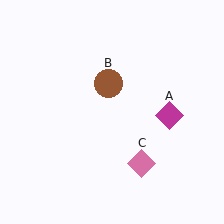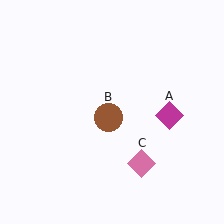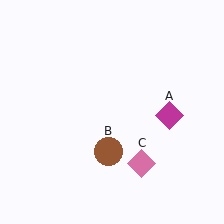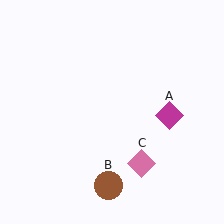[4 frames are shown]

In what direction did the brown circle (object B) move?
The brown circle (object B) moved down.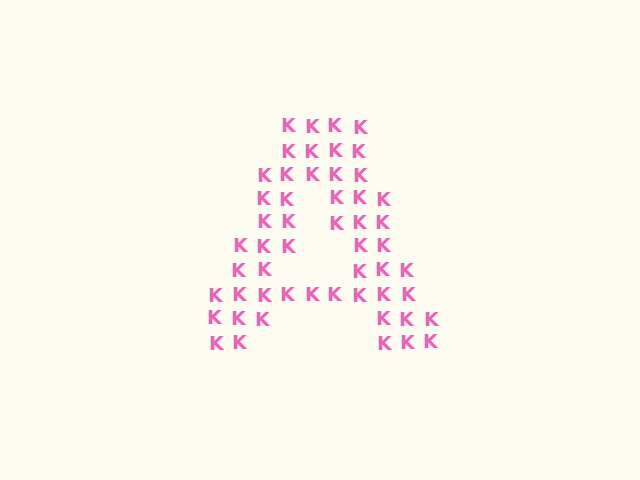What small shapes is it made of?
It is made of small letter K's.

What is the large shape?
The large shape is the letter A.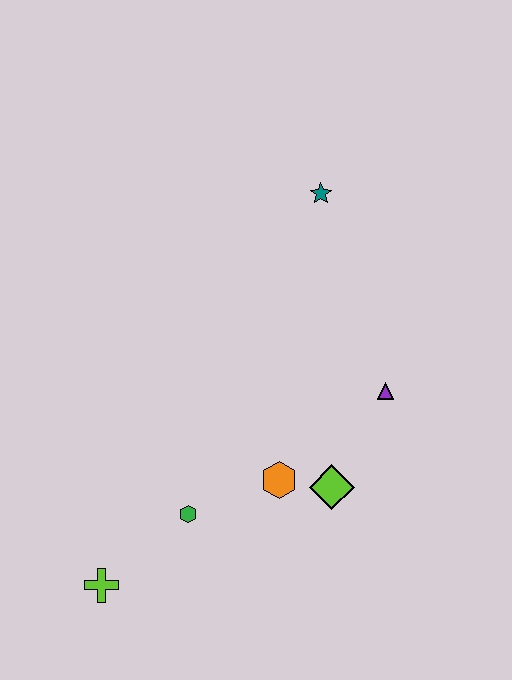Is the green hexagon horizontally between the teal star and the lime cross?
Yes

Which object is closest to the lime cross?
The green hexagon is closest to the lime cross.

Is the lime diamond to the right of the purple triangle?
No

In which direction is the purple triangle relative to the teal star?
The purple triangle is below the teal star.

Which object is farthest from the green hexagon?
The teal star is farthest from the green hexagon.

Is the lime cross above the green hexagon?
No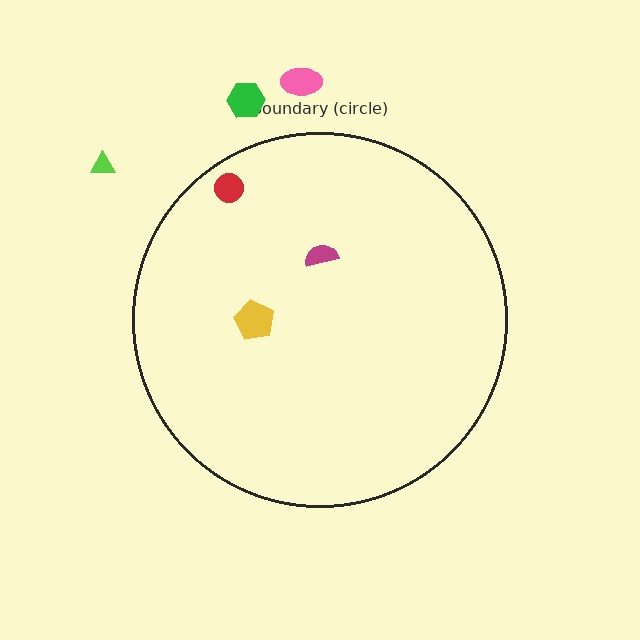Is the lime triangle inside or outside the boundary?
Outside.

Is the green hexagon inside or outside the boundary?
Outside.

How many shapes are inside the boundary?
3 inside, 3 outside.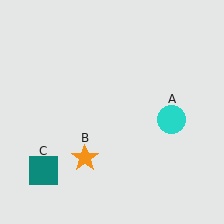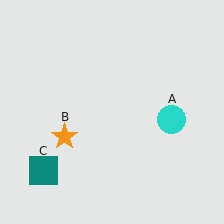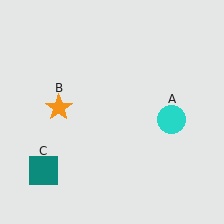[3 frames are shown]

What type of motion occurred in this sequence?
The orange star (object B) rotated clockwise around the center of the scene.